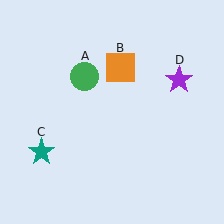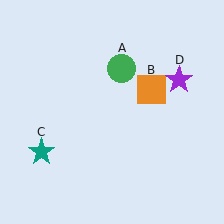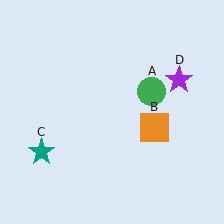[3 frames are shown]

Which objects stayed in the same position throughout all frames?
Teal star (object C) and purple star (object D) remained stationary.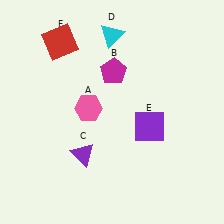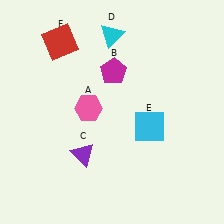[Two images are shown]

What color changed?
The square (E) changed from purple in Image 1 to cyan in Image 2.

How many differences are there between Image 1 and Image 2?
There is 1 difference between the two images.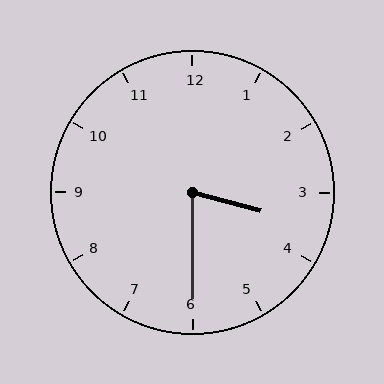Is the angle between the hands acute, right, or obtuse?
It is acute.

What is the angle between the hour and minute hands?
Approximately 75 degrees.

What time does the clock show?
3:30.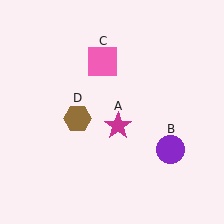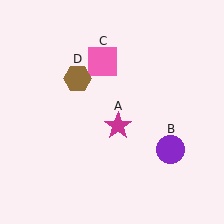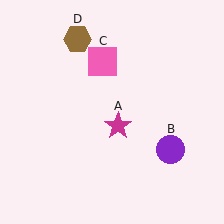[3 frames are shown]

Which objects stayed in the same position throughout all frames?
Magenta star (object A) and purple circle (object B) and pink square (object C) remained stationary.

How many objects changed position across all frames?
1 object changed position: brown hexagon (object D).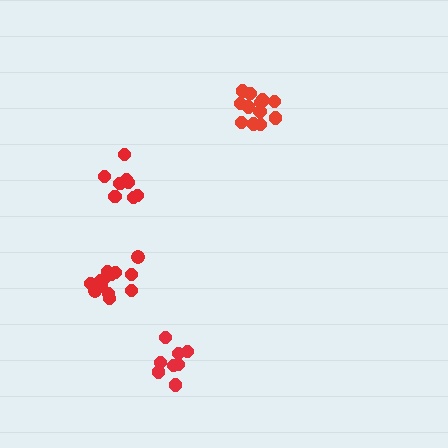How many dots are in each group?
Group 1: 13 dots, Group 2: 12 dots, Group 3: 8 dots, Group 4: 8 dots (41 total).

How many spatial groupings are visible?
There are 4 spatial groupings.